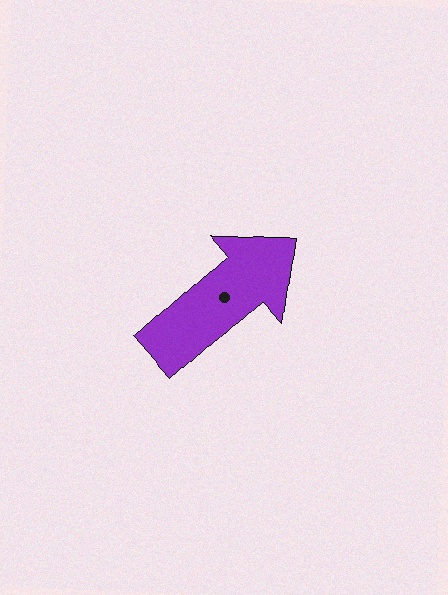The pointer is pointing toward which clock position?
Roughly 2 o'clock.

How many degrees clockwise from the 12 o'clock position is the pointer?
Approximately 49 degrees.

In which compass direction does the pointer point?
Northeast.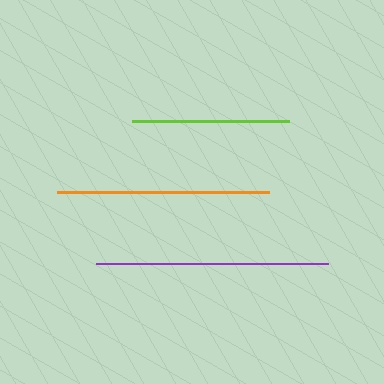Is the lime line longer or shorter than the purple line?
The purple line is longer than the lime line.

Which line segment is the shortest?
The lime line is the shortest at approximately 157 pixels.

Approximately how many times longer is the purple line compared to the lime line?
The purple line is approximately 1.5 times the length of the lime line.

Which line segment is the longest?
The purple line is the longest at approximately 232 pixels.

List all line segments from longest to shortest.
From longest to shortest: purple, orange, lime.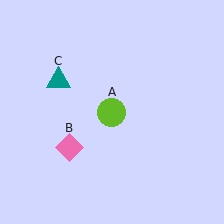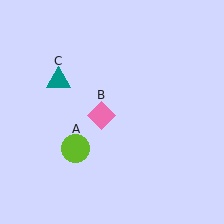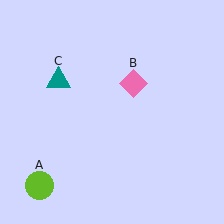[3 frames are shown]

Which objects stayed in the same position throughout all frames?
Teal triangle (object C) remained stationary.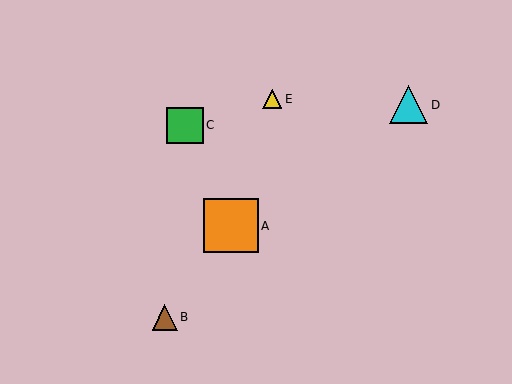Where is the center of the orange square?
The center of the orange square is at (231, 226).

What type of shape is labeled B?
Shape B is a brown triangle.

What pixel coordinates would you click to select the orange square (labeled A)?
Click at (231, 226) to select the orange square A.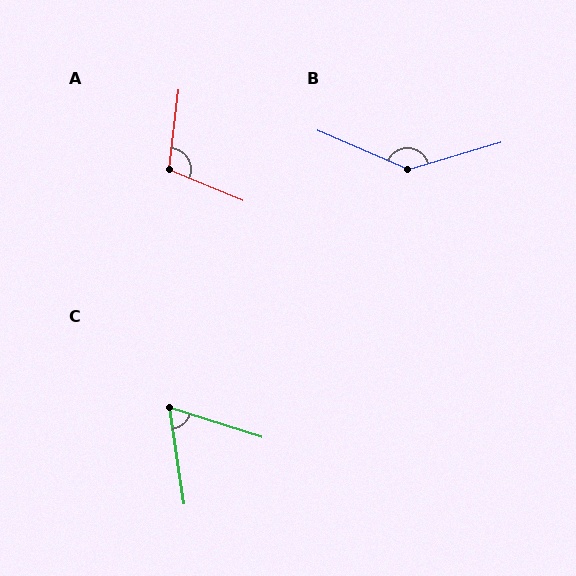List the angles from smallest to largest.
C (64°), A (106°), B (140°).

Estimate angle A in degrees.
Approximately 106 degrees.